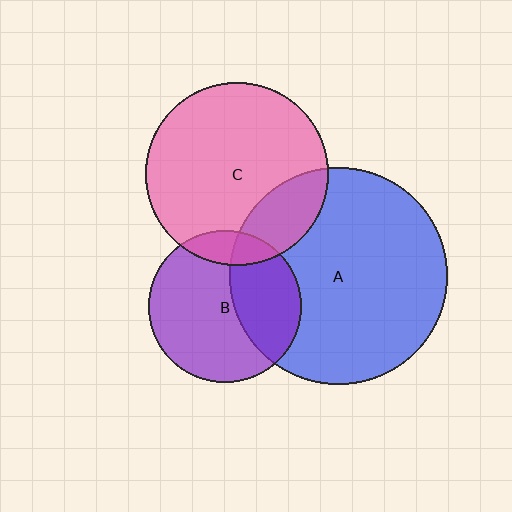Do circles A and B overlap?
Yes.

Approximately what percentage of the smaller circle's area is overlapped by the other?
Approximately 35%.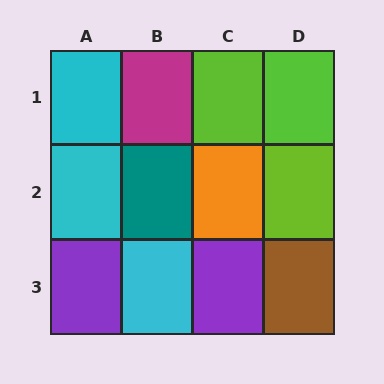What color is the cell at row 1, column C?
Lime.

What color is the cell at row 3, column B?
Cyan.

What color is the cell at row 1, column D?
Lime.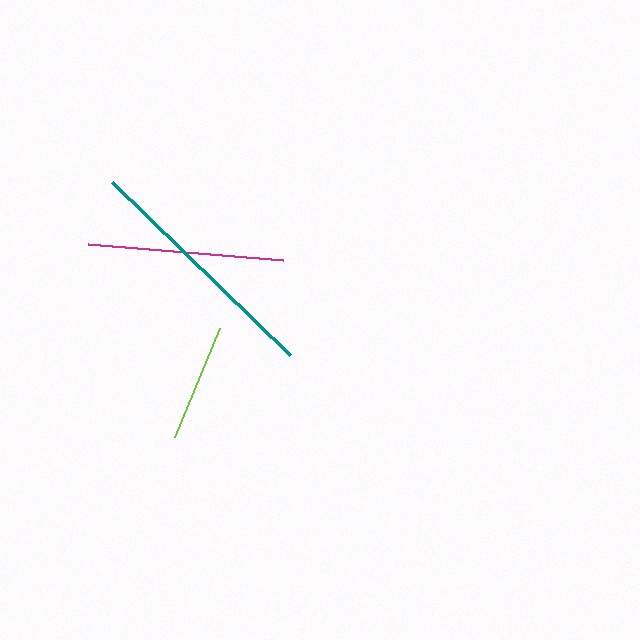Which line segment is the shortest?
The lime line is the shortest at approximately 118 pixels.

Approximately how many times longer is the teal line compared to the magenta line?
The teal line is approximately 1.3 times the length of the magenta line.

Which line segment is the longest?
The teal line is the longest at approximately 248 pixels.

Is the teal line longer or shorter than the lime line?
The teal line is longer than the lime line.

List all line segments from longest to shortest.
From longest to shortest: teal, magenta, lime.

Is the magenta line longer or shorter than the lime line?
The magenta line is longer than the lime line.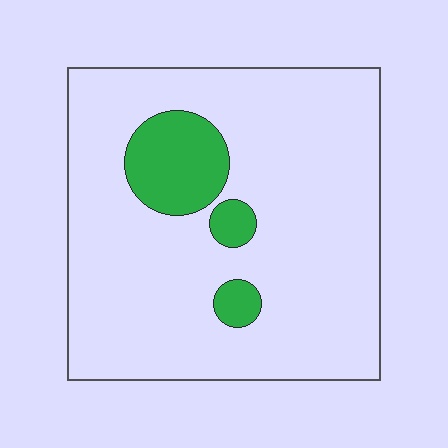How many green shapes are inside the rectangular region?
3.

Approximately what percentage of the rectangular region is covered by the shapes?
Approximately 15%.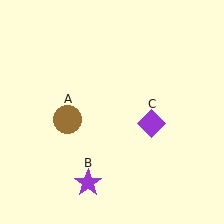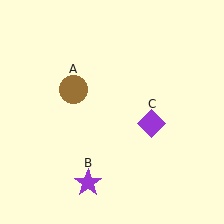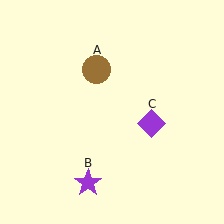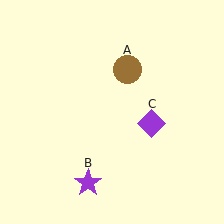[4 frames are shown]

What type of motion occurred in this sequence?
The brown circle (object A) rotated clockwise around the center of the scene.